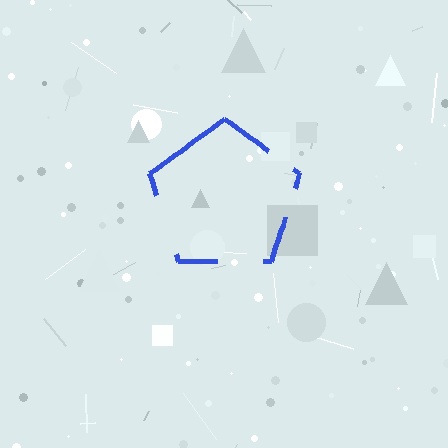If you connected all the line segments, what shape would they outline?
They would outline a pentagon.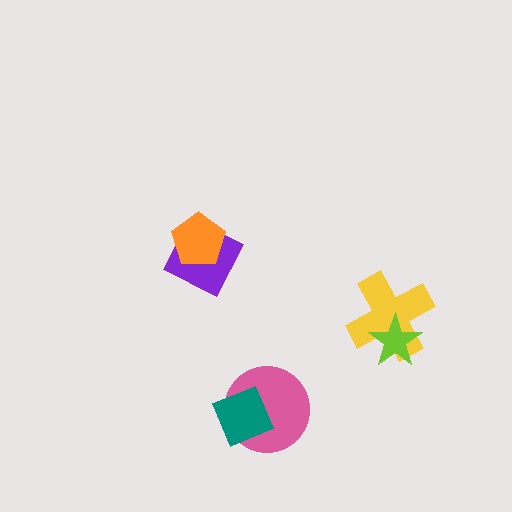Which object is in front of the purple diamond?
The orange pentagon is in front of the purple diamond.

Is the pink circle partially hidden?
Yes, it is partially covered by another shape.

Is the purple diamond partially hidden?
Yes, it is partially covered by another shape.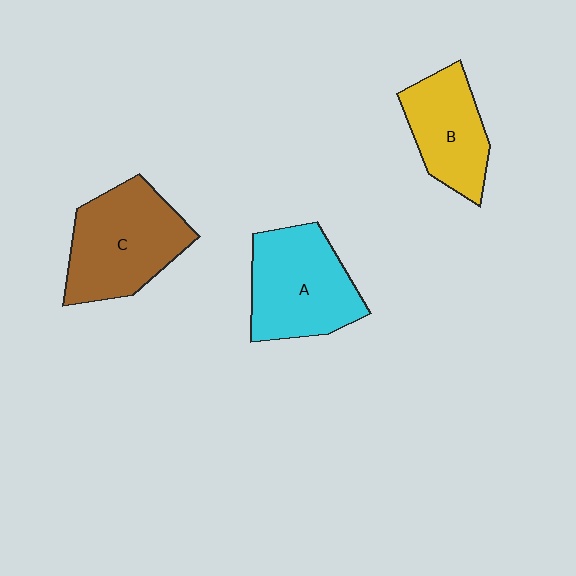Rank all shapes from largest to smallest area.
From largest to smallest: C (brown), A (cyan), B (yellow).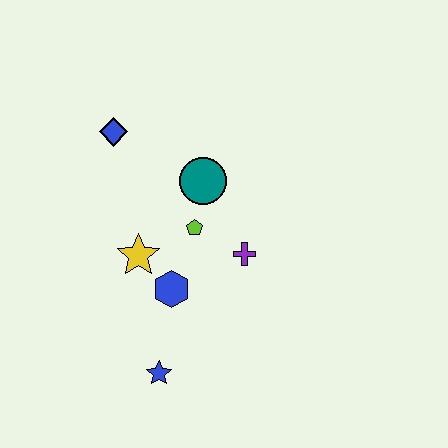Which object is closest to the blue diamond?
The teal circle is closest to the blue diamond.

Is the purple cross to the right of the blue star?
Yes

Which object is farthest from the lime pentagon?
The blue star is farthest from the lime pentagon.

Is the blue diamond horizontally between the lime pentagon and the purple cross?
No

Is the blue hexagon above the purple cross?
No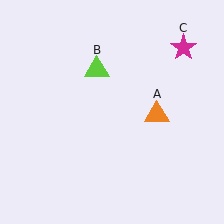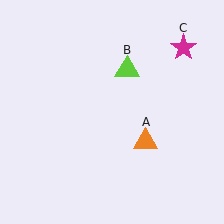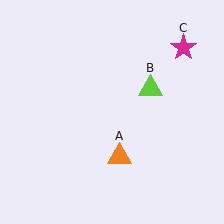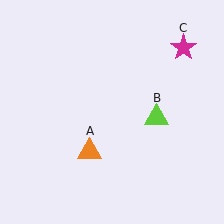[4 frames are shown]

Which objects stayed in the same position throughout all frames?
Magenta star (object C) remained stationary.